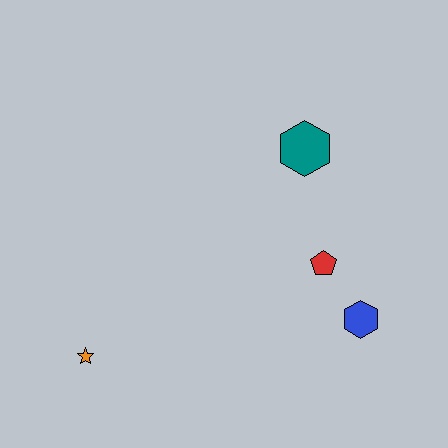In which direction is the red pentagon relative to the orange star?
The red pentagon is to the right of the orange star.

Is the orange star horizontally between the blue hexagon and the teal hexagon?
No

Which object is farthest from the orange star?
The teal hexagon is farthest from the orange star.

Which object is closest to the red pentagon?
The blue hexagon is closest to the red pentagon.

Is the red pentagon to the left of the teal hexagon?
No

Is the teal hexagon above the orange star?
Yes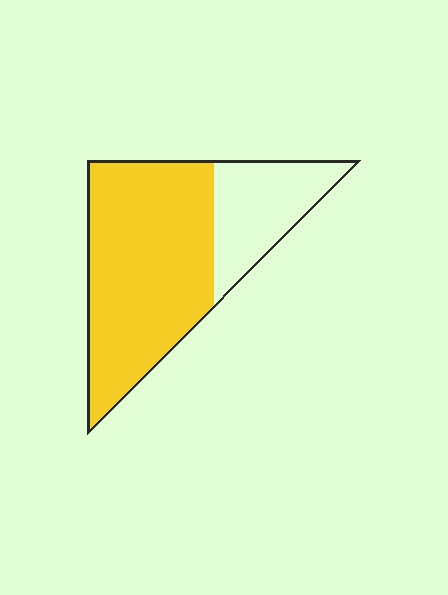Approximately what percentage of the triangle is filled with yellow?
Approximately 70%.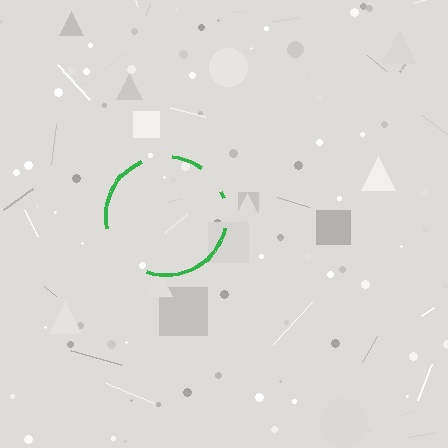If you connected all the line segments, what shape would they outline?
They would outline a circle.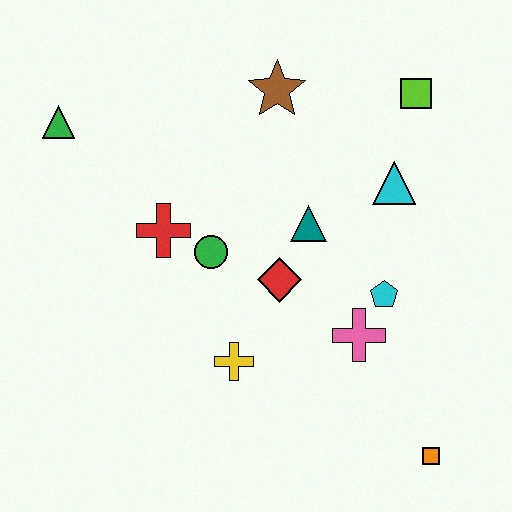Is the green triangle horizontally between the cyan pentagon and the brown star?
No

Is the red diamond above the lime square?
No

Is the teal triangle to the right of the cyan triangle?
No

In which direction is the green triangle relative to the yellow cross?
The green triangle is above the yellow cross.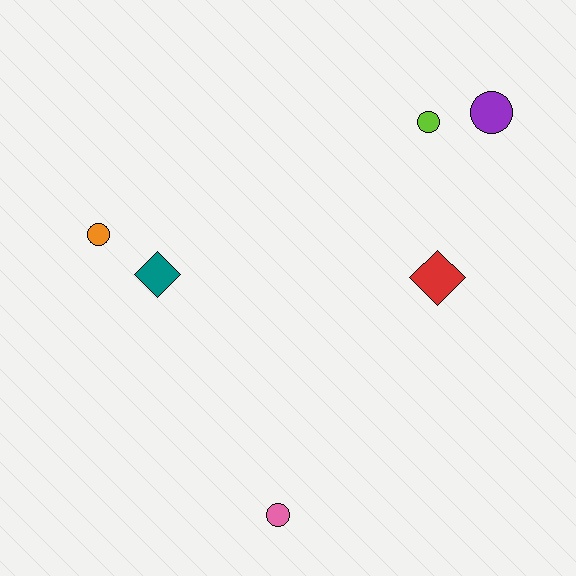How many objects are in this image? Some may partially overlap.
There are 6 objects.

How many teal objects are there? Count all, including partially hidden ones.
There is 1 teal object.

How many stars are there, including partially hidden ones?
There are no stars.